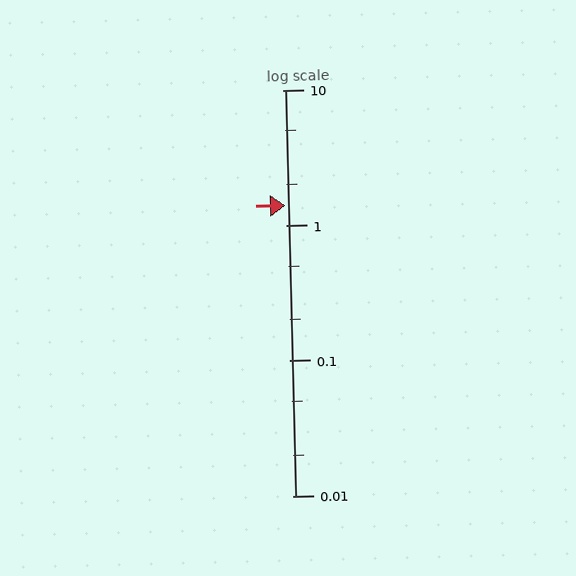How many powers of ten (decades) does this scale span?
The scale spans 3 decades, from 0.01 to 10.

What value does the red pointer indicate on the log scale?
The pointer indicates approximately 1.4.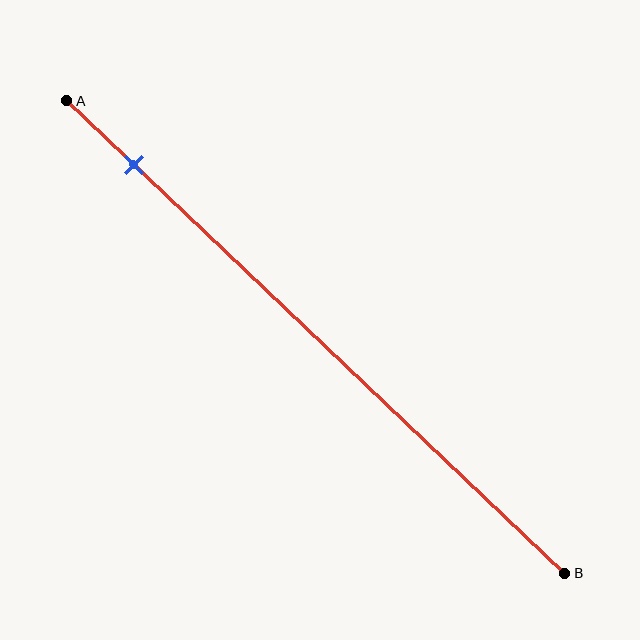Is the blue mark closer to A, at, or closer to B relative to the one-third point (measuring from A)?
The blue mark is closer to point A than the one-third point of segment AB.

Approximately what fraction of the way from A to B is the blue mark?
The blue mark is approximately 15% of the way from A to B.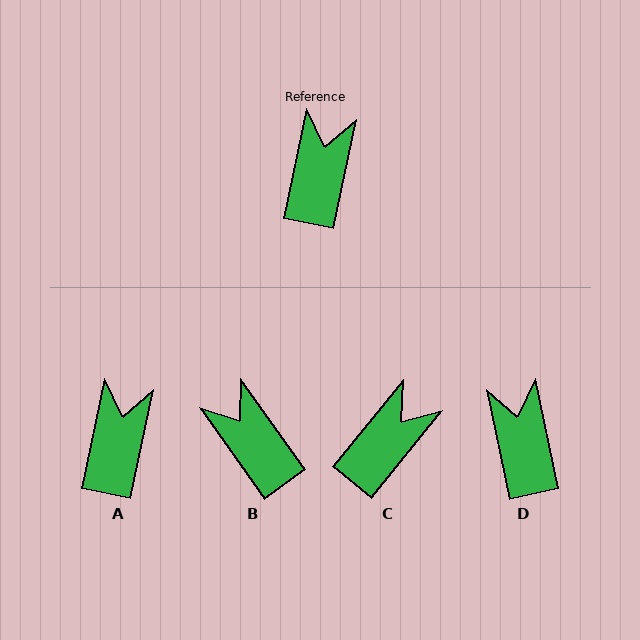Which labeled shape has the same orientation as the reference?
A.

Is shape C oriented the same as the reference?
No, it is off by about 27 degrees.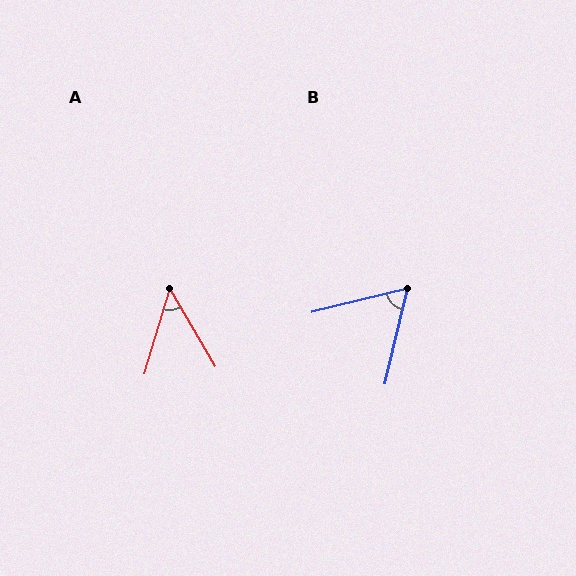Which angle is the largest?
B, at approximately 63 degrees.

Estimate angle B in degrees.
Approximately 63 degrees.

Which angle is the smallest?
A, at approximately 47 degrees.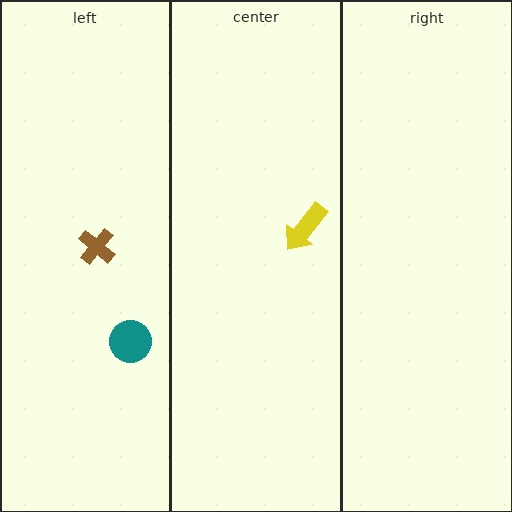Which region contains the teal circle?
The left region.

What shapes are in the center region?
The yellow arrow.